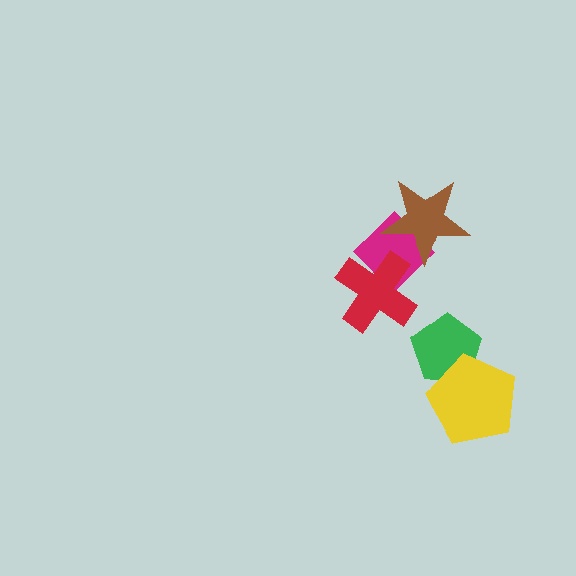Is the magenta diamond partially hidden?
Yes, it is partially covered by another shape.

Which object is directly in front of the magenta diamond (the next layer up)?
The red cross is directly in front of the magenta diamond.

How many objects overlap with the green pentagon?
1 object overlaps with the green pentagon.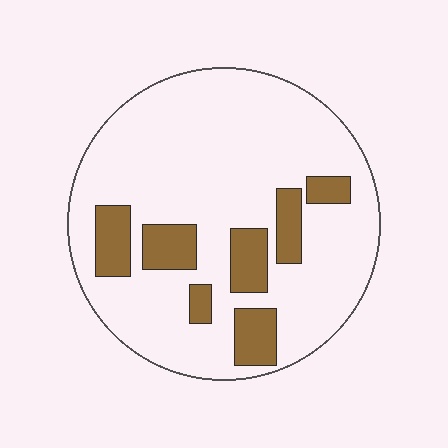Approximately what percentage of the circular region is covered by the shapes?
Approximately 20%.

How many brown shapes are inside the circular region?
7.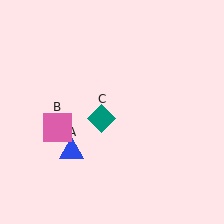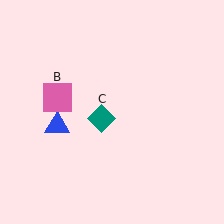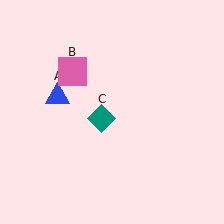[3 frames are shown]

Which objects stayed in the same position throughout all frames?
Teal diamond (object C) remained stationary.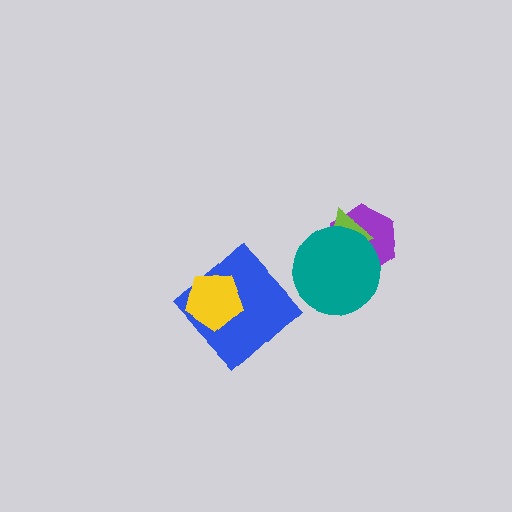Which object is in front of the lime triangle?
The teal circle is in front of the lime triangle.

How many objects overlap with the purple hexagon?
2 objects overlap with the purple hexagon.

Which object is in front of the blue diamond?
The yellow pentagon is in front of the blue diamond.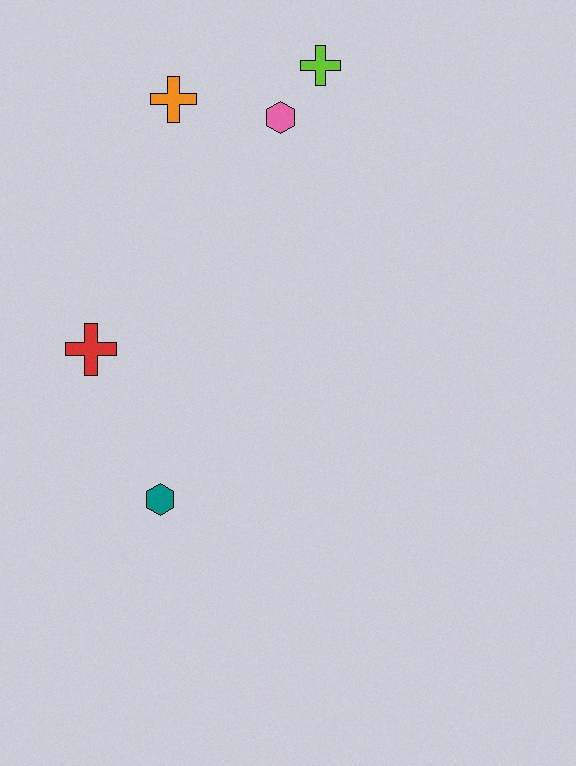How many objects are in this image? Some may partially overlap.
There are 5 objects.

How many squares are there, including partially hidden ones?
There are no squares.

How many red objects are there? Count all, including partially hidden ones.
There is 1 red object.